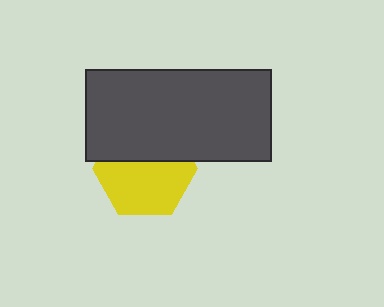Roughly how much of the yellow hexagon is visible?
About half of it is visible (roughly 61%).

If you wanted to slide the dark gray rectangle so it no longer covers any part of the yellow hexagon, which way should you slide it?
Slide it up — that is the most direct way to separate the two shapes.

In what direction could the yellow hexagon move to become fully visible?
The yellow hexagon could move down. That would shift it out from behind the dark gray rectangle entirely.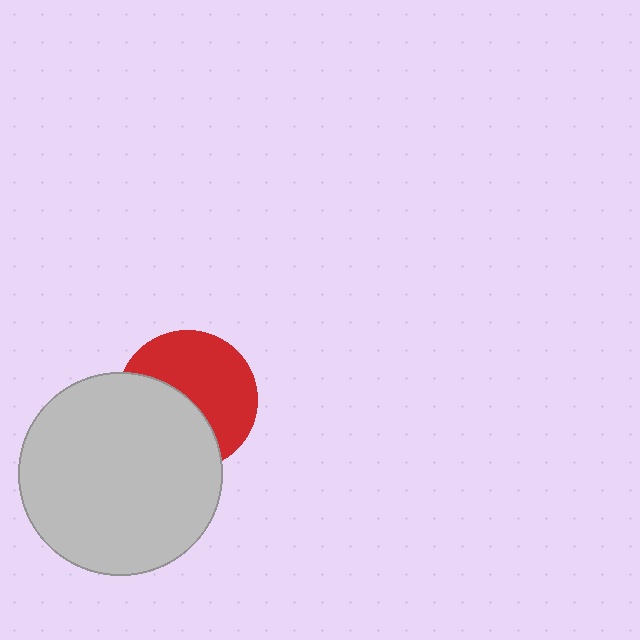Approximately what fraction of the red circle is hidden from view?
Roughly 45% of the red circle is hidden behind the light gray circle.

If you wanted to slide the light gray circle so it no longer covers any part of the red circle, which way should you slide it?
Slide it toward the lower-left — that is the most direct way to separate the two shapes.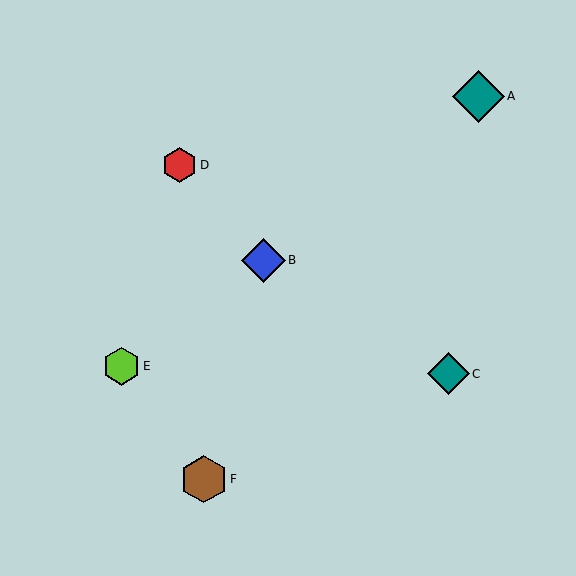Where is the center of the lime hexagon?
The center of the lime hexagon is at (121, 366).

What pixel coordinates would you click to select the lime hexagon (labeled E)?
Click at (121, 366) to select the lime hexagon E.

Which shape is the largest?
The teal diamond (labeled A) is the largest.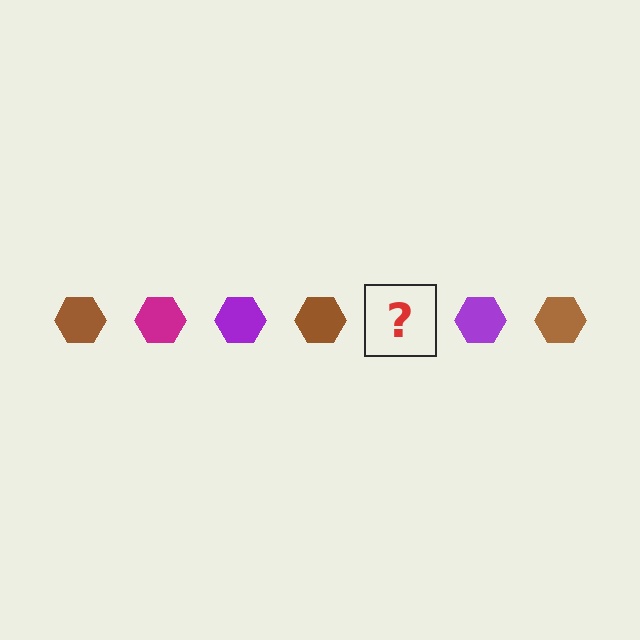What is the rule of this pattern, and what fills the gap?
The rule is that the pattern cycles through brown, magenta, purple hexagons. The gap should be filled with a magenta hexagon.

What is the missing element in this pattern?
The missing element is a magenta hexagon.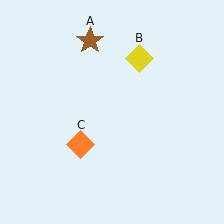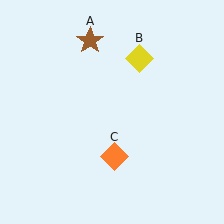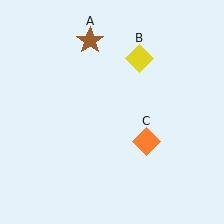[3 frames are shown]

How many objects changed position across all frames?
1 object changed position: orange diamond (object C).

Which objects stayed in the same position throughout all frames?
Brown star (object A) and yellow diamond (object B) remained stationary.